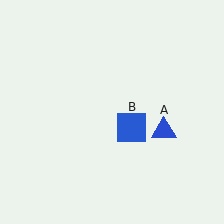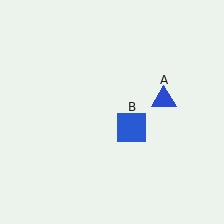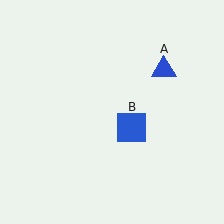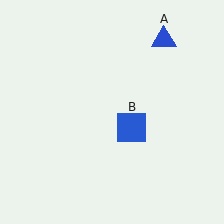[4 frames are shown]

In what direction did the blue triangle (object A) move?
The blue triangle (object A) moved up.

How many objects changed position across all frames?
1 object changed position: blue triangle (object A).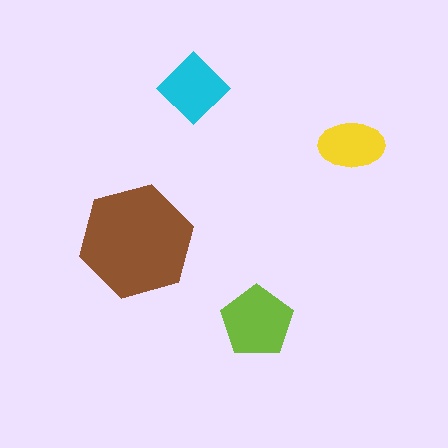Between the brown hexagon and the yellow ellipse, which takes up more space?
The brown hexagon.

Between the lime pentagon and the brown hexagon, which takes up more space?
The brown hexagon.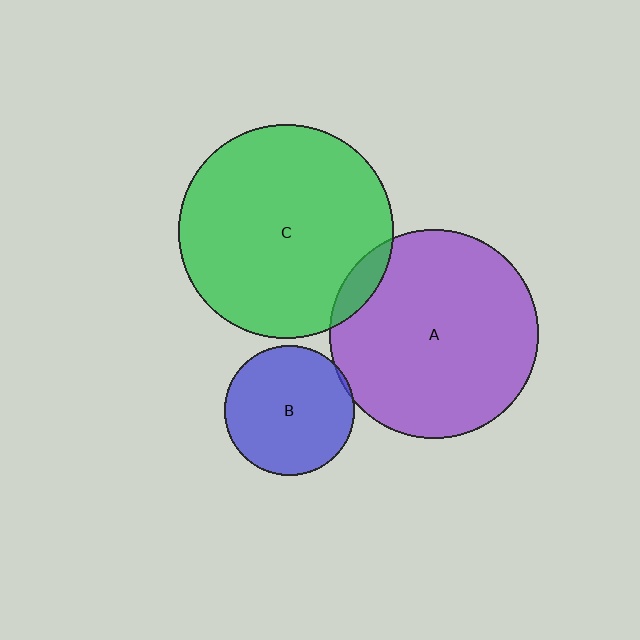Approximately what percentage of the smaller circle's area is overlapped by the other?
Approximately 5%.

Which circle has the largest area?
Circle C (green).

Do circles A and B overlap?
Yes.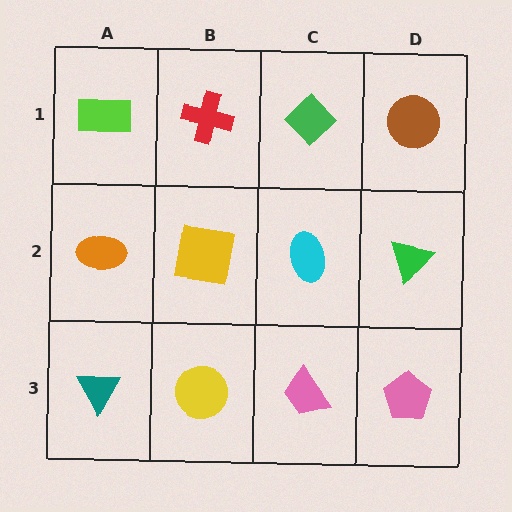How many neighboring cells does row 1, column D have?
2.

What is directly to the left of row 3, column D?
A pink trapezoid.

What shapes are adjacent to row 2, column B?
A red cross (row 1, column B), a yellow circle (row 3, column B), an orange ellipse (row 2, column A), a cyan ellipse (row 2, column C).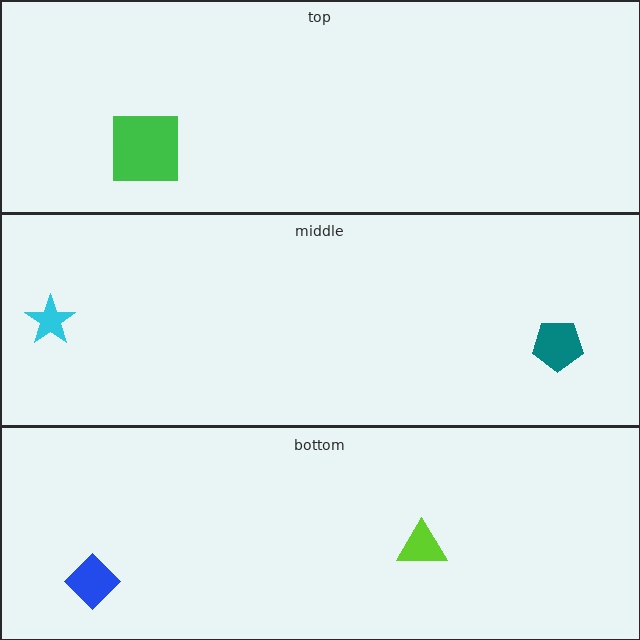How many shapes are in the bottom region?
2.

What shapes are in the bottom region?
The lime triangle, the blue diamond.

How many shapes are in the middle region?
2.